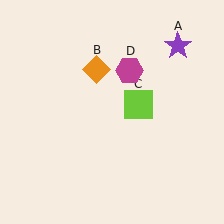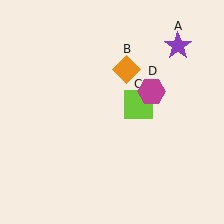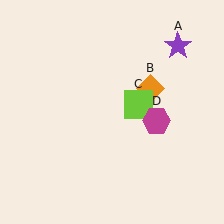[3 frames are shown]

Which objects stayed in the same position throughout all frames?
Purple star (object A) and lime square (object C) remained stationary.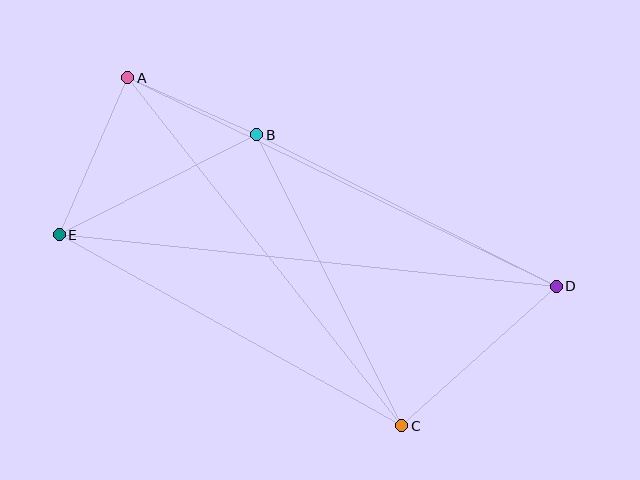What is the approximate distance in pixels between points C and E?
The distance between C and E is approximately 392 pixels.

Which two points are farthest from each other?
Points D and E are farthest from each other.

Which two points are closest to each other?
Points A and B are closest to each other.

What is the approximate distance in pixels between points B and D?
The distance between B and D is approximately 335 pixels.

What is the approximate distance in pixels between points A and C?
The distance between A and C is approximately 443 pixels.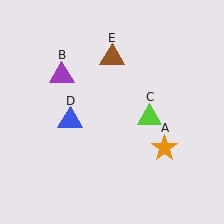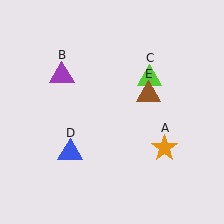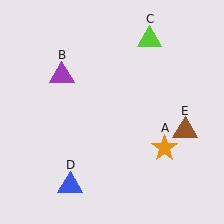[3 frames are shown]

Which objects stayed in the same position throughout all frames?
Orange star (object A) and purple triangle (object B) remained stationary.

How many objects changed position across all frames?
3 objects changed position: lime triangle (object C), blue triangle (object D), brown triangle (object E).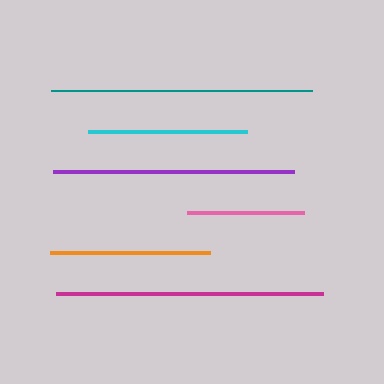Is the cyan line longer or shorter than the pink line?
The cyan line is longer than the pink line.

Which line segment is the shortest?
The pink line is the shortest at approximately 117 pixels.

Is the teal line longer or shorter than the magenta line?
The magenta line is longer than the teal line.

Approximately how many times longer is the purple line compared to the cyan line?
The purple line is approximately 1.5 times the length of the cyan line.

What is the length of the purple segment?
The purple segment is approximately 241 pixels long.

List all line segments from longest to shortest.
From longest to shortest: magenta, teal, purple, orange, cyan, pink.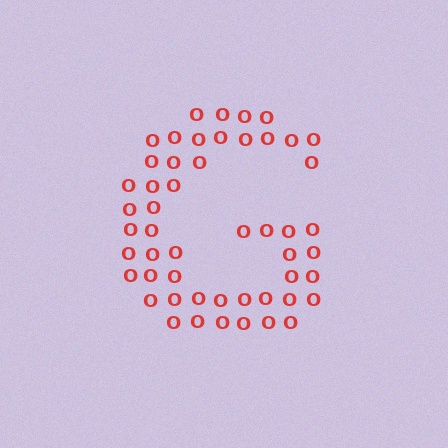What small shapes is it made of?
It is made of small letter O's.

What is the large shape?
The large shape is the letter G.